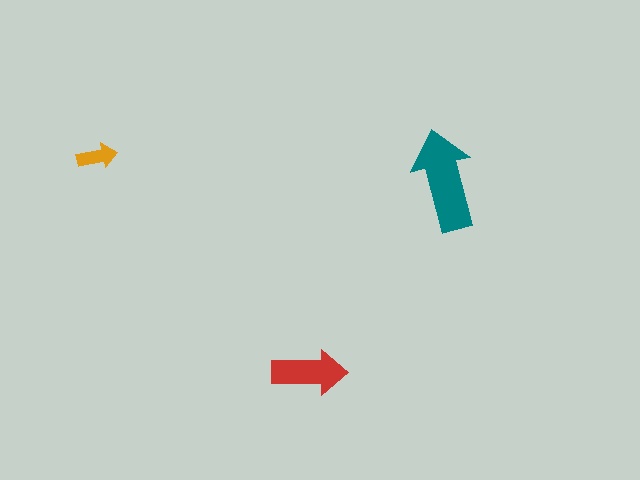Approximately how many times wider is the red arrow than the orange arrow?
About 2 times wider.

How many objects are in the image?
There are 3 objects in the image.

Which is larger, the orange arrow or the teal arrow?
The teal one.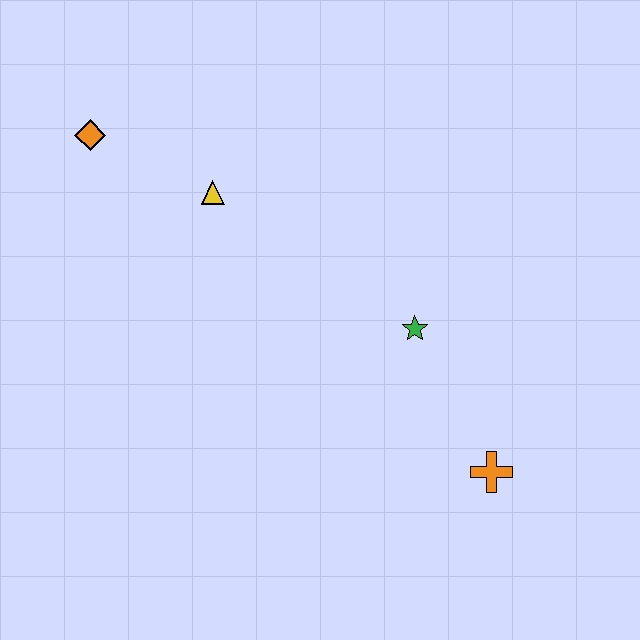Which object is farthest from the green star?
The orange diamond is farthest from the green star.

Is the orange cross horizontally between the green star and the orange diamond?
No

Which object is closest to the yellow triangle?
The orange diamond is closest to the yellow triangle.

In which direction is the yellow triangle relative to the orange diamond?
The yellow triangle is to the right of the orange diamond.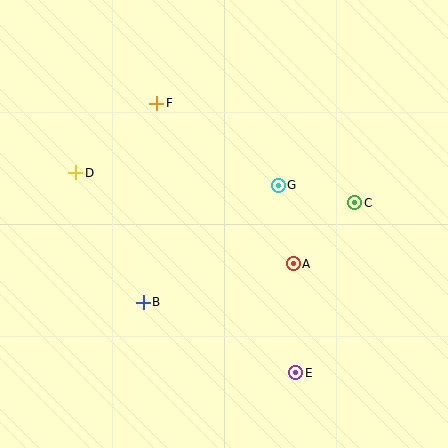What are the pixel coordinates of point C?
Point C is at (355, 203).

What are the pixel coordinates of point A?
Point A is at (293, 264).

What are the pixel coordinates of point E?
Point E is at (296, 373).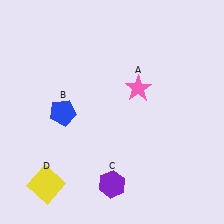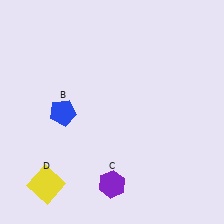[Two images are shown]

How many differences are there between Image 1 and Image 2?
There is 1 difference between the two images.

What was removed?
The pink star (A) was removed in Image 2.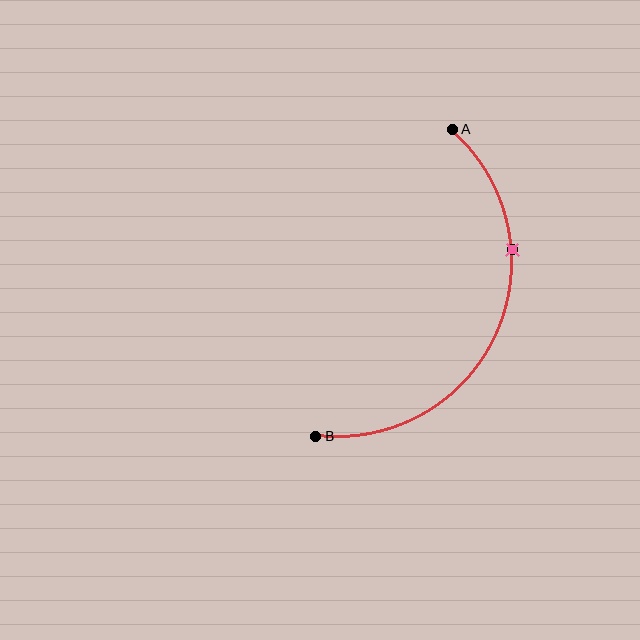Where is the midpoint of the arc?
The arc midpoint is the point on the curve farthest from the straight line joining A and B. It sits to the right of that line.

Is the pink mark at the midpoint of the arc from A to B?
No. The pink mark lies on the arc but is closer to endpoint A. The arc midpoint would be at the point on the curve equidistant along the arc from both A and B.